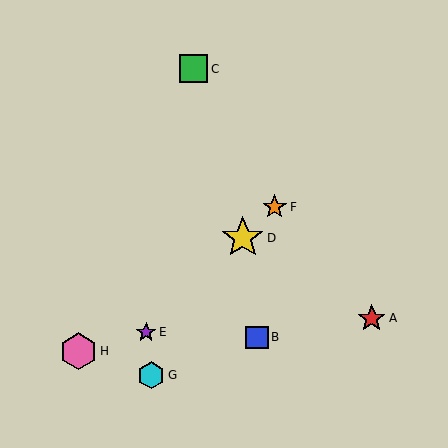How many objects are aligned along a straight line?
3 objects (D, E, F) are aligned along a straight line.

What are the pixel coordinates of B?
Object B is at (257, 337).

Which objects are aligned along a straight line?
Objects D, E, F are aligned along a straight line.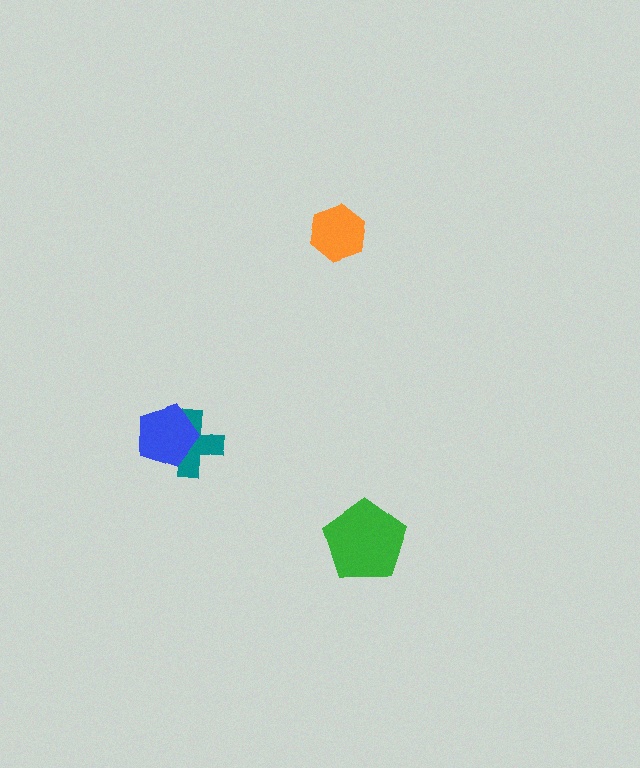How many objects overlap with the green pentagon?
0 objects overlap with the green pentagon.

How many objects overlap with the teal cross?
1 object overlaps with the teal cross.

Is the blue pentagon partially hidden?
No, no other shape covers it.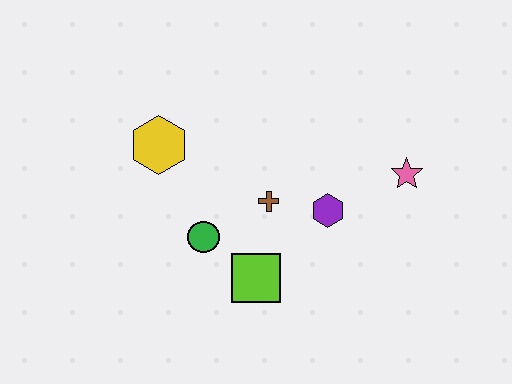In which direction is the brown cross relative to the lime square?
The brown cross is above the lime square.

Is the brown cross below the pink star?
Yes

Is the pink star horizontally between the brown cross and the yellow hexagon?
No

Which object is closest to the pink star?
The purple hexagon is closest to the pink star.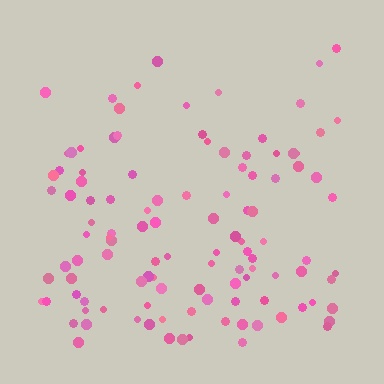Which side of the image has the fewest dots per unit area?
The top.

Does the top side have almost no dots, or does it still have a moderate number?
Still a moderate number, just noticeably fewer than the bottom.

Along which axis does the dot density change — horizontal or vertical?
Vertical.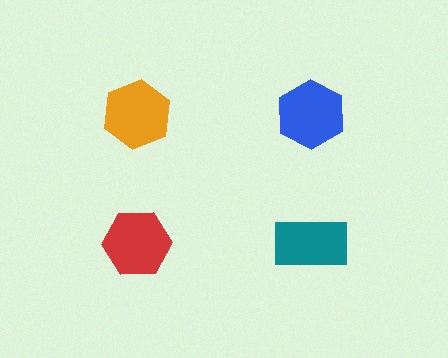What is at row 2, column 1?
A red hexagon.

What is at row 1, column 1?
An orange hexagon.